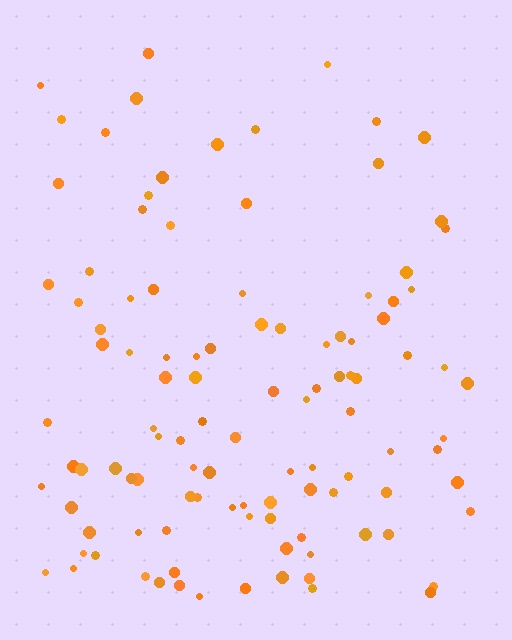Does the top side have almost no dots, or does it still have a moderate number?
Still a moderate number, just noticeably fewer than the bottom.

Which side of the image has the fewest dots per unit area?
The top.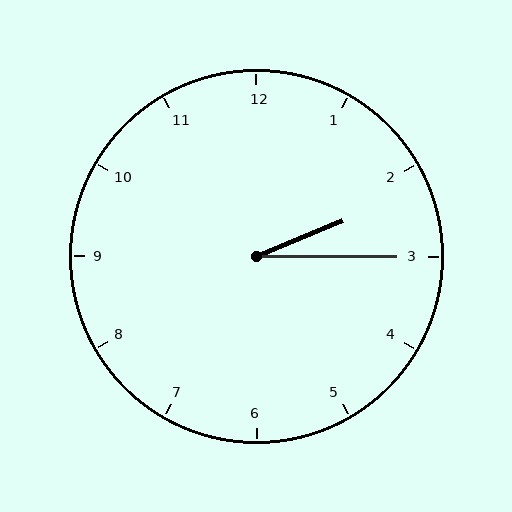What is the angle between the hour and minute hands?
Approximately 22 degrees.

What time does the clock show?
2:15.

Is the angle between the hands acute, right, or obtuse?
It is acute.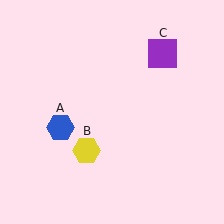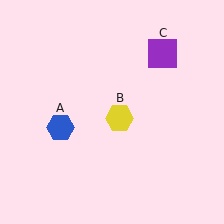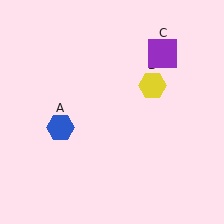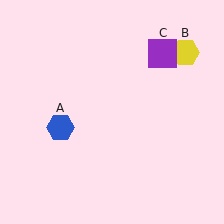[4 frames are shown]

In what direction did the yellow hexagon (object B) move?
The yellow hexagon (object B) moved up and to the right.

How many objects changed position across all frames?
1 object changed position: yellow hexagon (object B).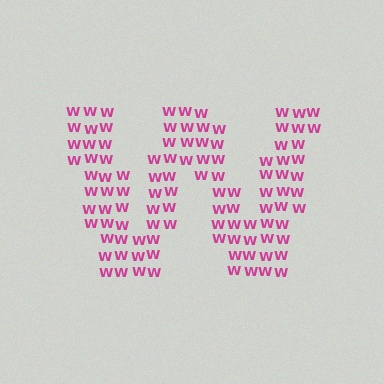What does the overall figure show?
The overall figure shows the letter W.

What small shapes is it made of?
It is made of small letter W's.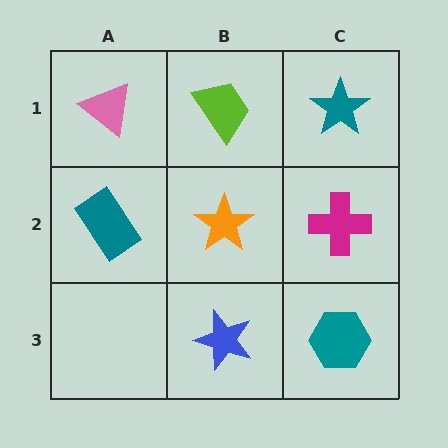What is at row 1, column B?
A lime trapezoid.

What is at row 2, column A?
A teal rectangle.